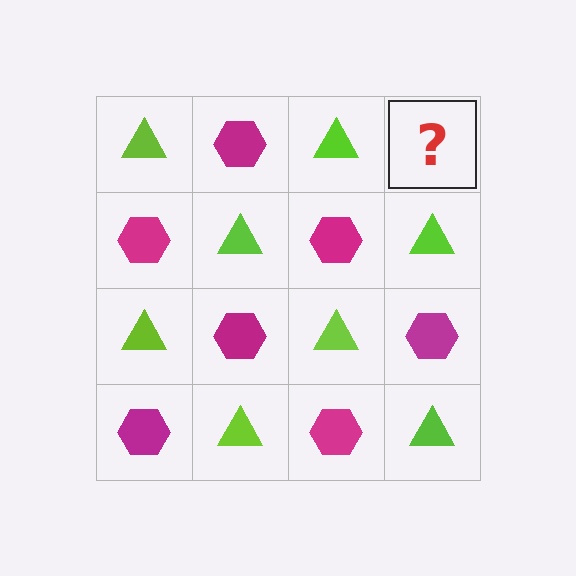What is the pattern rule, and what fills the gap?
The rule is that it alternates lime triangle and magenta hexagon in a checkerboard pattern. The gap should be filled with a magenta hexagon.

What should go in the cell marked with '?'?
The missing cell should contain a magenta hexagon.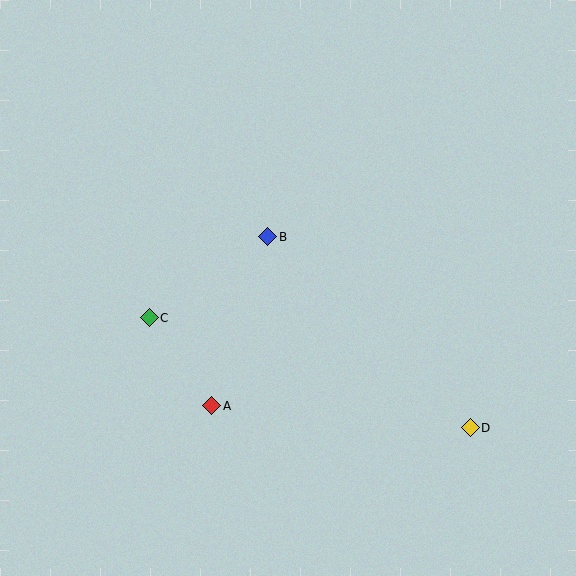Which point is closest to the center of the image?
Point B at (268, 237) is closest to the center.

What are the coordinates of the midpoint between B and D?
The midpoint between B and D is at (369, 332).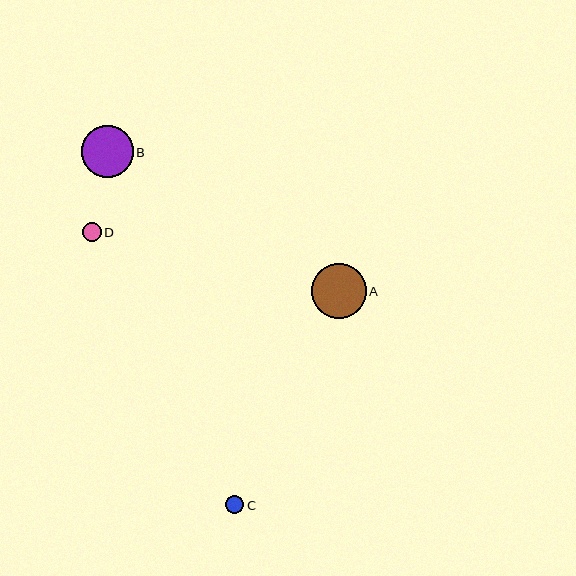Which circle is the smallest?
Circle C is the smallest with a size of approximately 18 pixels.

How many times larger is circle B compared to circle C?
Circle B is approximately 2.8 times the size of circle C.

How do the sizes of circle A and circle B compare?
Circle A and circle B are approximately the same size.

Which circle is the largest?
Circle A is the largest with a size of approximately 55 pixels.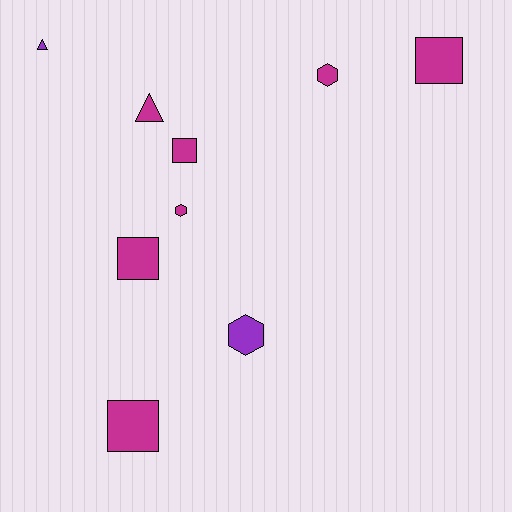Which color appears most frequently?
Magenta, with 7 objects.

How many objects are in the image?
There are 9 objects.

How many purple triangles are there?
There is 1 purple triangle.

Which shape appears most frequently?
Square, with 4 objects.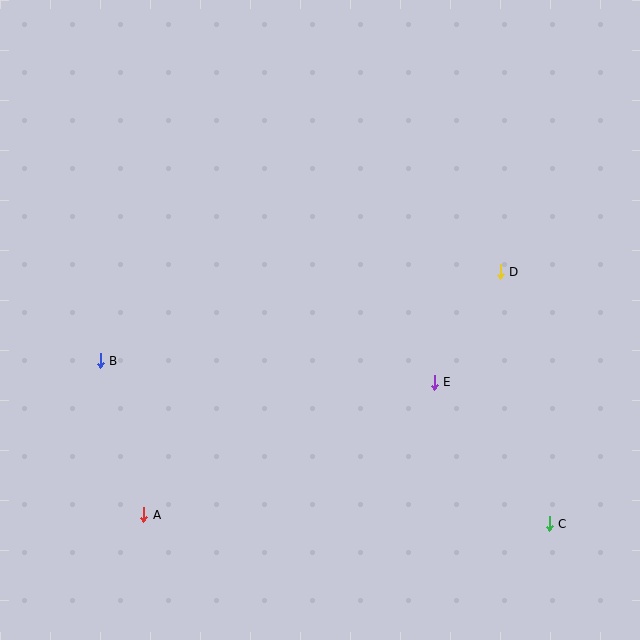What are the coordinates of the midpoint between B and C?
The midpoint between B and C is at (325, 442).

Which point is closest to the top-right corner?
Point D is closest to the top-right corner.